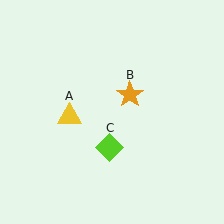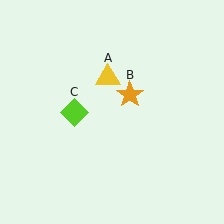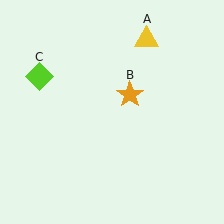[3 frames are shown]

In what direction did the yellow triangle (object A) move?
The yellow triangle (object A) moved up and to the right.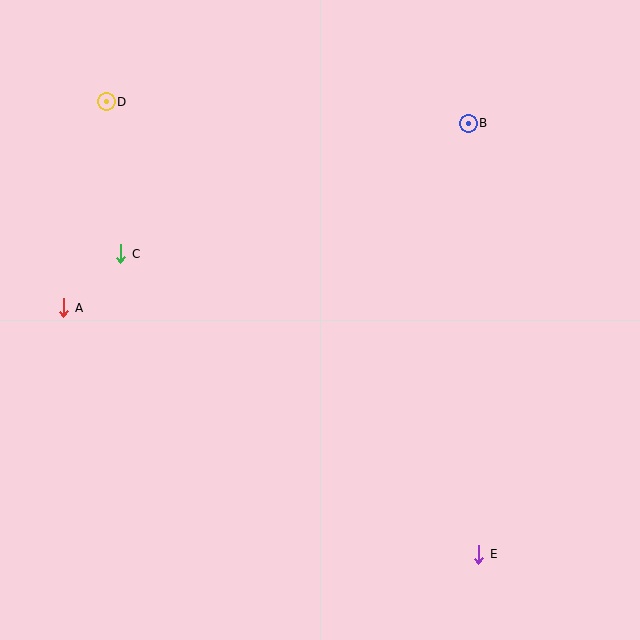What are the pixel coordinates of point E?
Point E is at (479, 554).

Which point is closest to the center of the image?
Point C at (121, 254) is closest to the center.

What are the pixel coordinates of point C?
Point C is at (121, 254).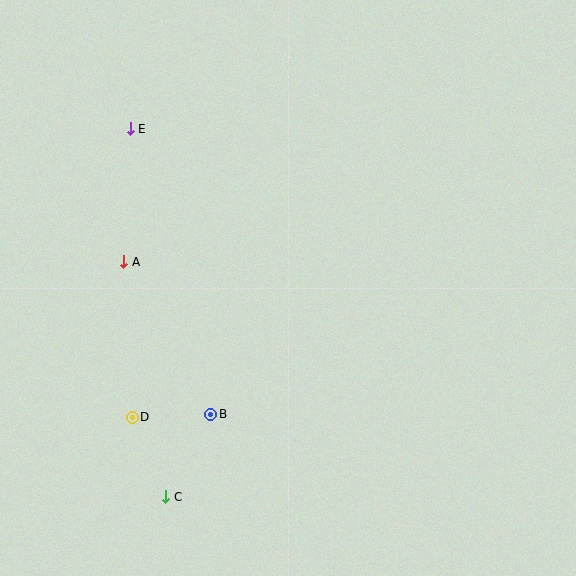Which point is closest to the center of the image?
Point B at (211, 414) is closest to the center.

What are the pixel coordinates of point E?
Point E is at (130, 129).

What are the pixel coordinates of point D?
Point D is at (132, 417).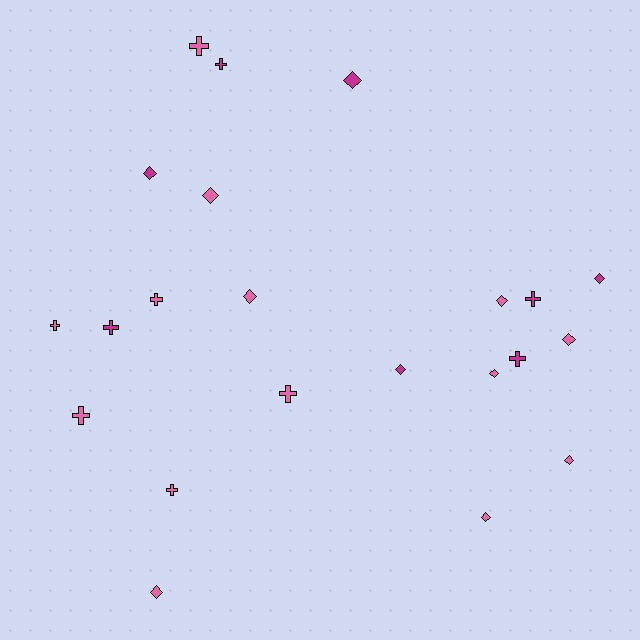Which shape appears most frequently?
Diamond, with 12 objects.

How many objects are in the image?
There are 22 objects.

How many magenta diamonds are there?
There are 4 magenta diamonds.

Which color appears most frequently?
Pink, with 14 objects.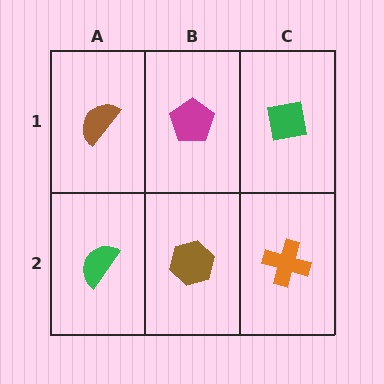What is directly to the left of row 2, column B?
A green semicircle.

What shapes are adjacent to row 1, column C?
An orange cross (row 2, column C), a magenta pentagon (row 1, column B).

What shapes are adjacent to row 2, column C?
A green square (row 1, column C), a brown hexagon (row 2, column B).